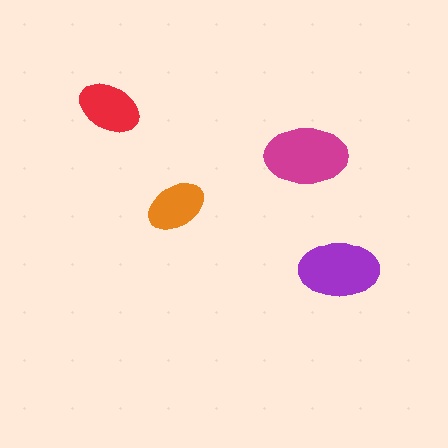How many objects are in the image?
There are 4 objects in the image.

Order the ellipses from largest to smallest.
the magenta one, the purple one, the red one, the orange one.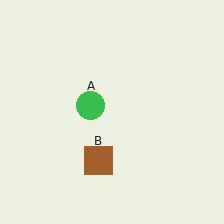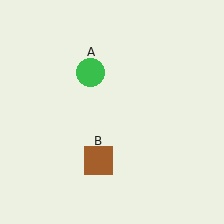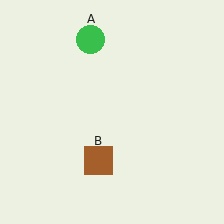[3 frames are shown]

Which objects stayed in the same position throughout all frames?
Brown square (object B) remained stationary.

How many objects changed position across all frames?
1 object changed position: green circle (object A).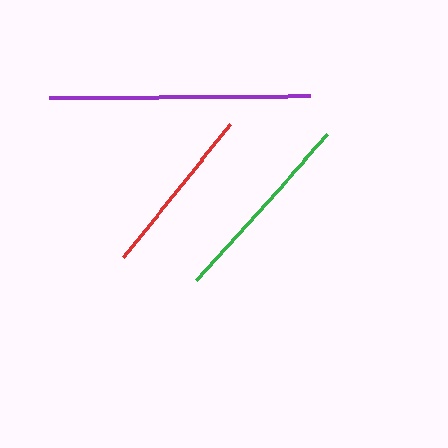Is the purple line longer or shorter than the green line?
The purple line is longer than the green line.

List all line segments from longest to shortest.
From longest to shortest: purple, green, red.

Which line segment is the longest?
The purple line is the longest at approximately 261 pixels.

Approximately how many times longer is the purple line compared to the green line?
The purple line is approximately 1.3 times the length of the green line.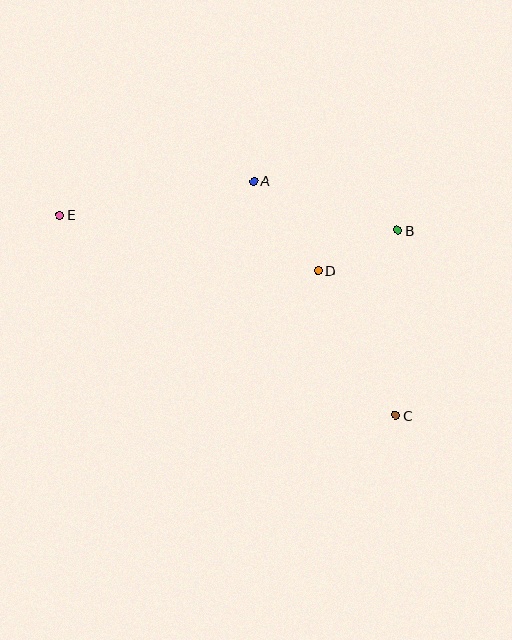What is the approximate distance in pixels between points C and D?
The distance between C and D is approximately 164 pixels.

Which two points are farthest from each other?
Points C and E are farthest from each other.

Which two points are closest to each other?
Points B and D are closest to each other.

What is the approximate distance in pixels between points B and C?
The distance between B and C is approximately 185 pixels.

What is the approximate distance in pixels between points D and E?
The distance between D and E is approximately 264 pixels.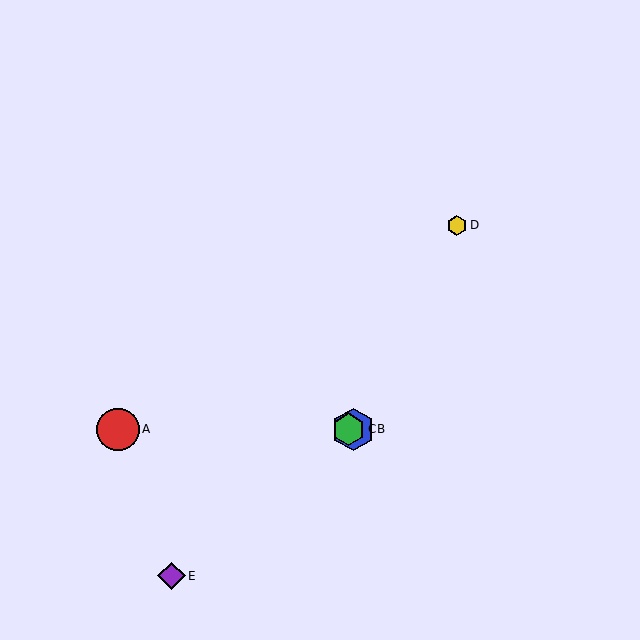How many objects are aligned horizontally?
3 objects (A, B, C) are aligned horizontally.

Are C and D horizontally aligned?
No, C is at y≈429 and D is at y≈225.